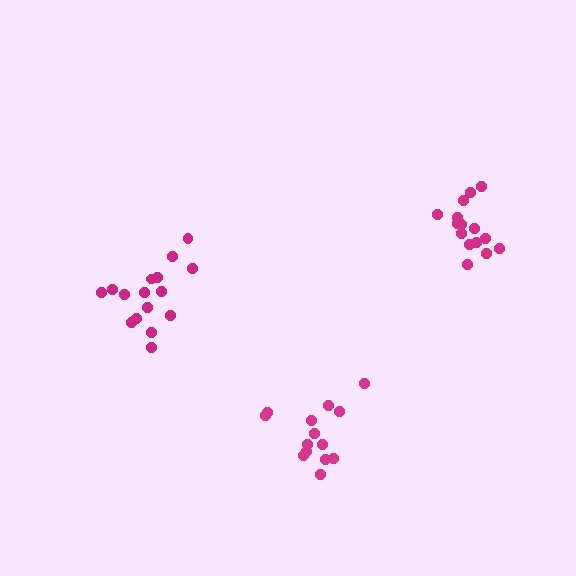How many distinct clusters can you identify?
There are 3 distinct clusters.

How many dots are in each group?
Group 1: 15 dots, Group 2: 14 dots, Group 3: 16 dots (45 total).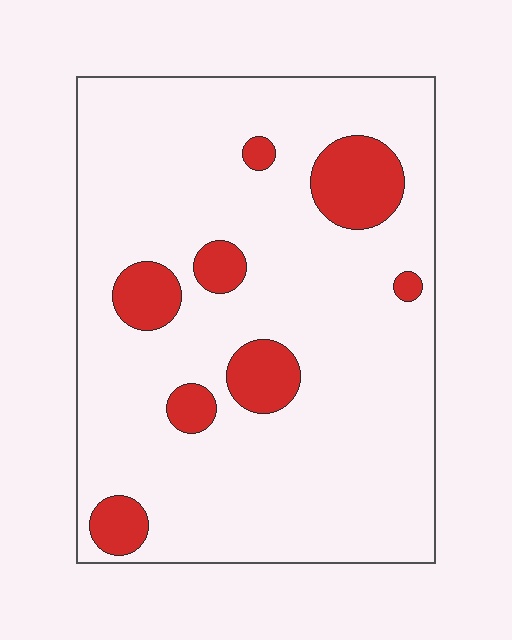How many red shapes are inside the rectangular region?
8.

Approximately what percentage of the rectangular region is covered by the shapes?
Approximately 15%.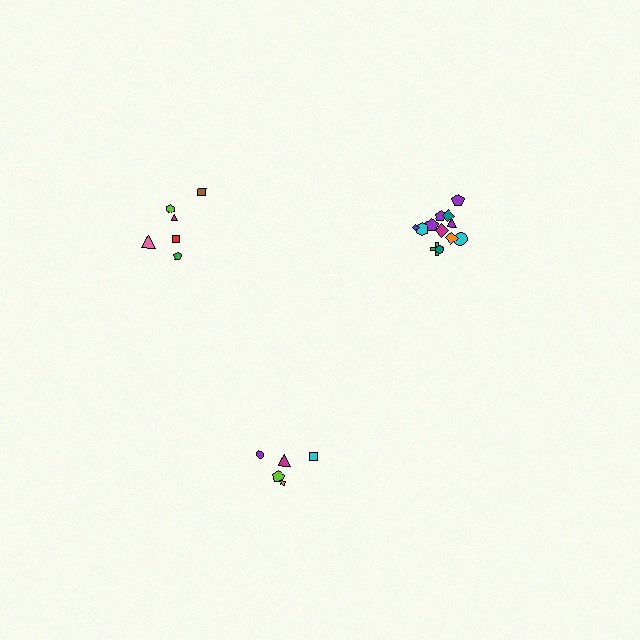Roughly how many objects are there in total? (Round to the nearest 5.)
Roughly 25 objects in total.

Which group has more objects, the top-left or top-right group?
The top-right group.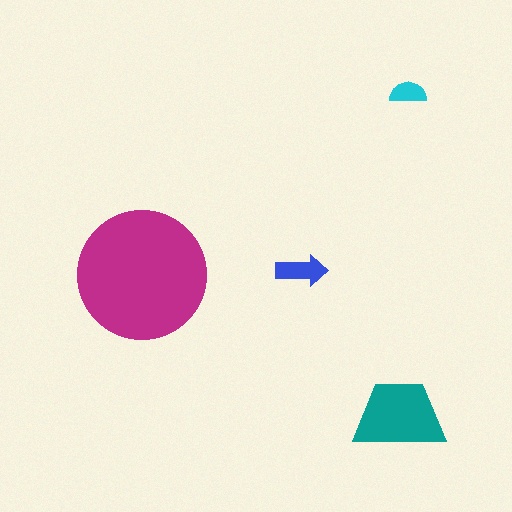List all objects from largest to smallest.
The magenta circle, the teal trapezoid, the blue arrow, the cyan semicircle.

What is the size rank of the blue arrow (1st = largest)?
3rd.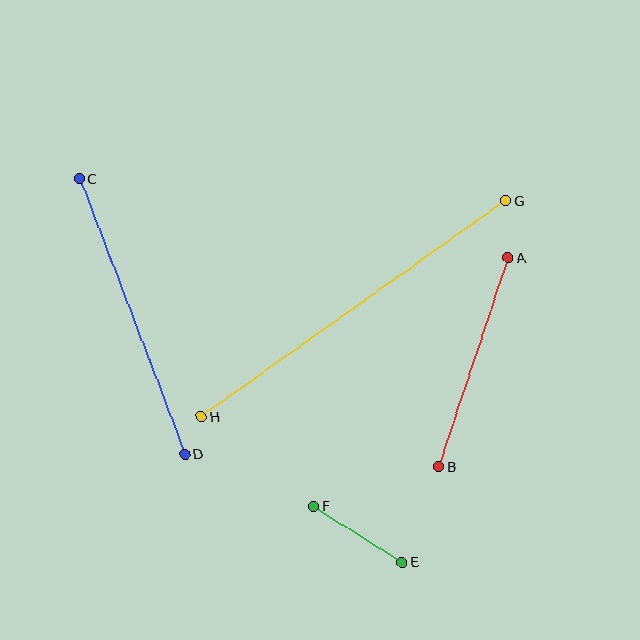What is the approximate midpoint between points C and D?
The midpoint is at approximately (132, 317) pixels.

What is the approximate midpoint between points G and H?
The midpoint is at approximately (353, 309) pixels.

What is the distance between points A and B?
The distance is approximately 220 pixels.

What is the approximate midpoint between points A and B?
The midpoint is at approximately (473, 362) pixels.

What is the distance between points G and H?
The distance is approximately 373 pixels.